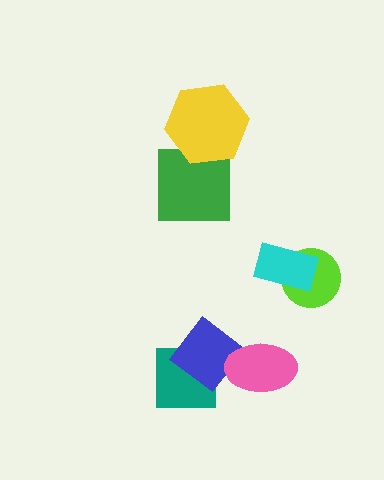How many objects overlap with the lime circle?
1 object overlaps with the lime circle.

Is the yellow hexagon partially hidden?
No, no other shape covers it.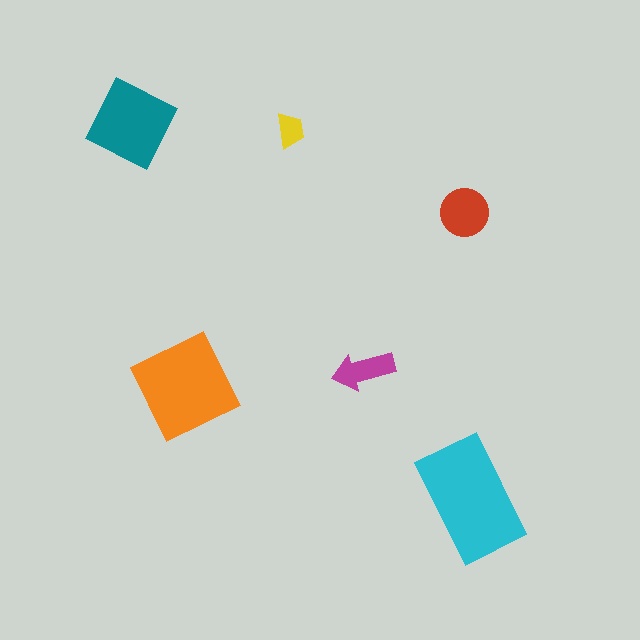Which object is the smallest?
The yellow trapezoid.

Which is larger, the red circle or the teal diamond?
The teal diamond.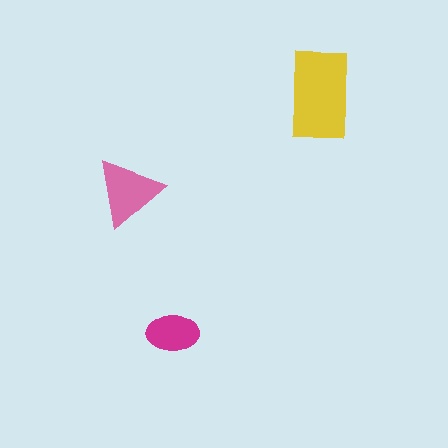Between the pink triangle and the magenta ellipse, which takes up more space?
The pink triangle.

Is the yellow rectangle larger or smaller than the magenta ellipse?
Larger.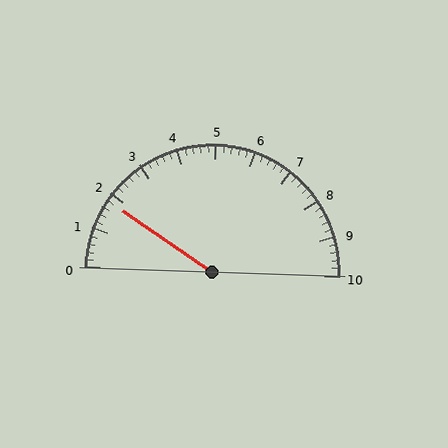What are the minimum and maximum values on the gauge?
The gauge ranges from 0 to 10.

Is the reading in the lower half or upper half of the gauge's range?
The reading is in the lower half of the range (0 to 10).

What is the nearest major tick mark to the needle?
The nearest major tick mark is 2.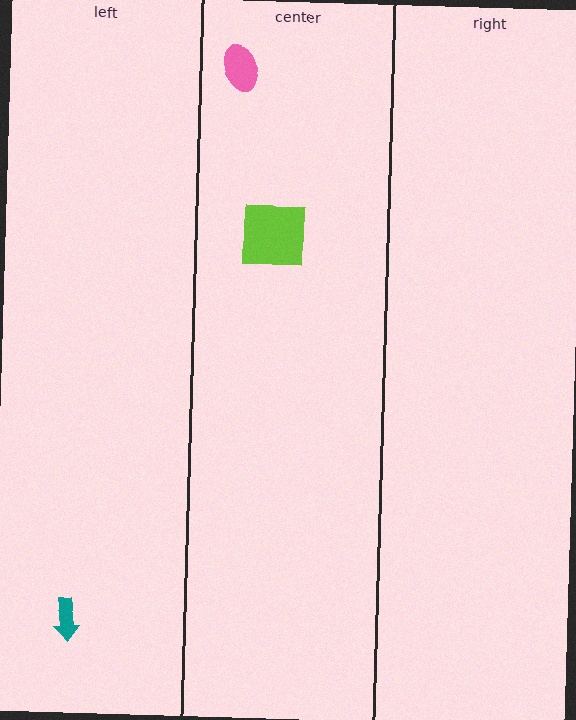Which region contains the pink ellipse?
The center region.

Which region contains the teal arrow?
The left region.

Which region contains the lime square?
The center region.